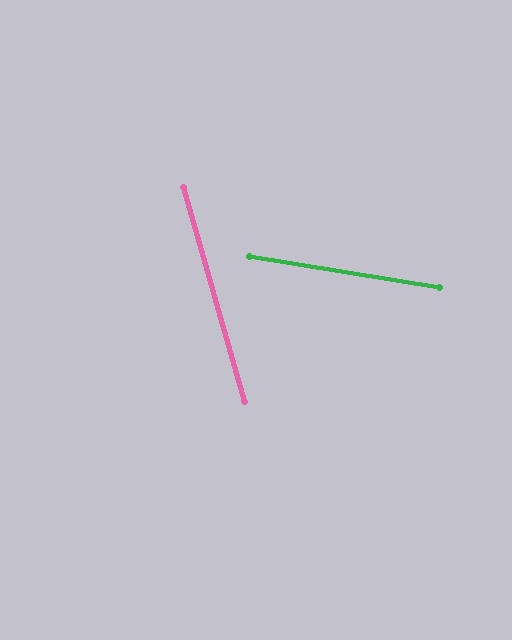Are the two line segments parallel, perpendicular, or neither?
Neither parallel nor perpendicular — they differ by about 65°.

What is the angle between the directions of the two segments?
Approximately 65 degrees.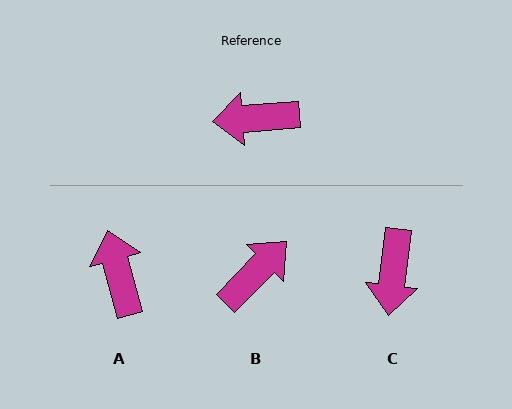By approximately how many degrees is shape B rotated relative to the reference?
Approximately 139 degrees clockwise.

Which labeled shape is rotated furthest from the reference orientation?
B, about 139 degrees away.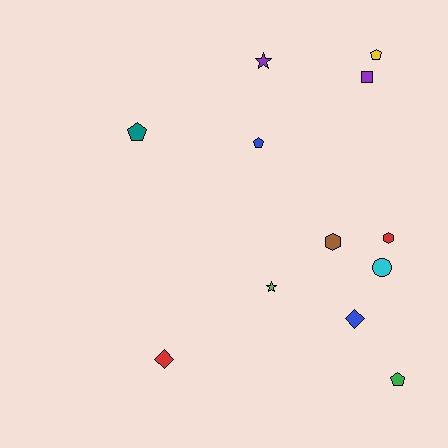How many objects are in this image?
There are 12 objects.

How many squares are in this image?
There is 1 square.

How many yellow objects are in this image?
There is 1 yellow object.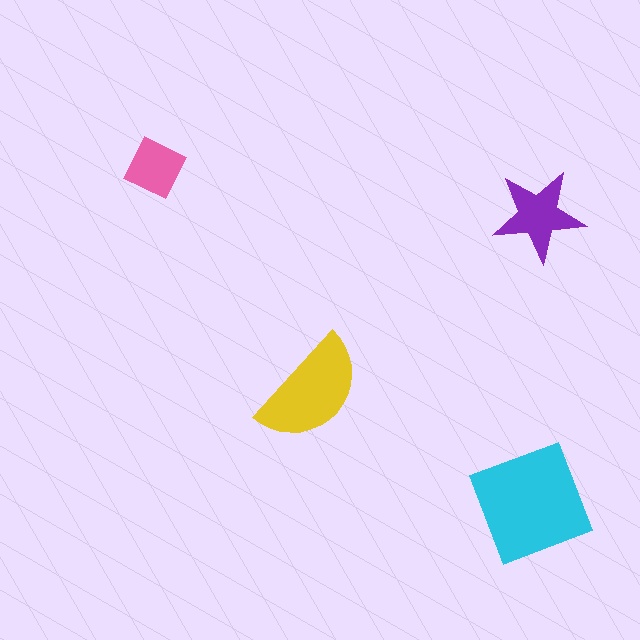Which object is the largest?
The cyan square.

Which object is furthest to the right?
The purple star is rightmost.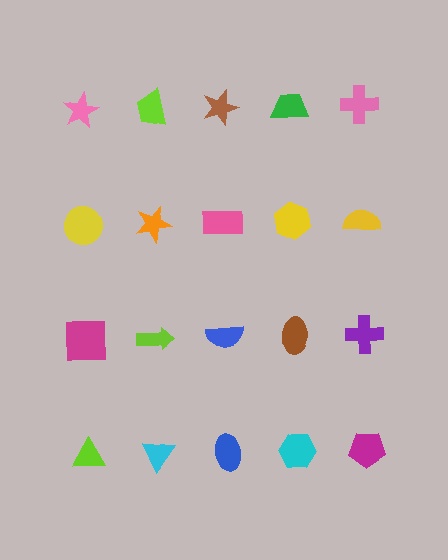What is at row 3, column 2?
A lime arrow.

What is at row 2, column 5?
A yellow semicircle.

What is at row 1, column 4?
A green trapezoid.